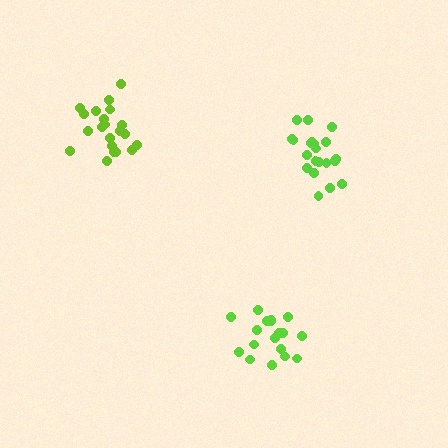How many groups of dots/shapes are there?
There are 3 groups.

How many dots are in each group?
Group 1: 21 dots, Group 2: 18 dots, Group 3: 21 dots (60 total).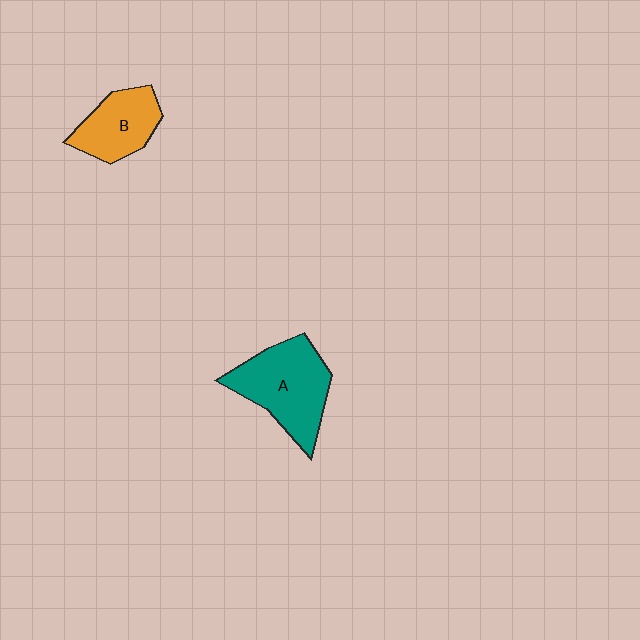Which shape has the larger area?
Shape A (teal).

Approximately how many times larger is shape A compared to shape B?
Approximately 1.5 times.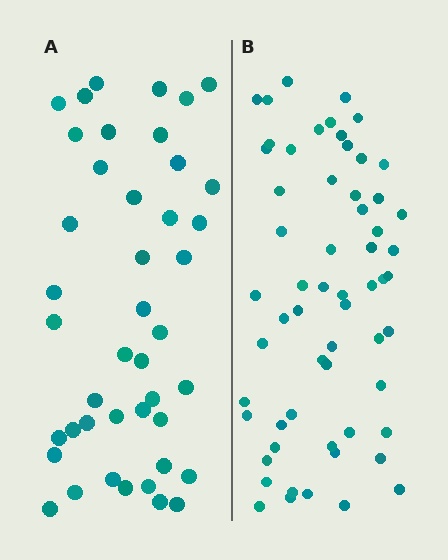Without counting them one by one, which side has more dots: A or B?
Region B (the right region) has more dots.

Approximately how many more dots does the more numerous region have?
Region B has approximately 15 more dots than region A.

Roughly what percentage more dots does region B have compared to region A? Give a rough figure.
About 40% more.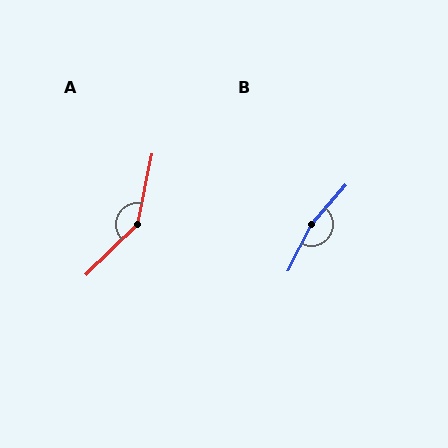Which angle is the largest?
B, at approximately 166 degrees.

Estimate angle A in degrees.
Approximately 146 degrees.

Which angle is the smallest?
A, at approximately 146 degrees.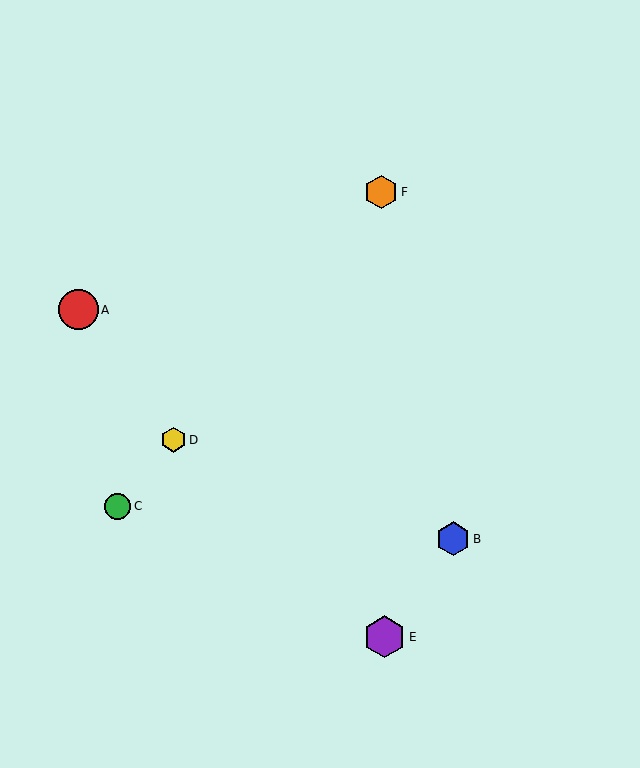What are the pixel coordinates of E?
Object E is at (385, 637).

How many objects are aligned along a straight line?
3 objects (C, D, F) are aligned along a straight line.